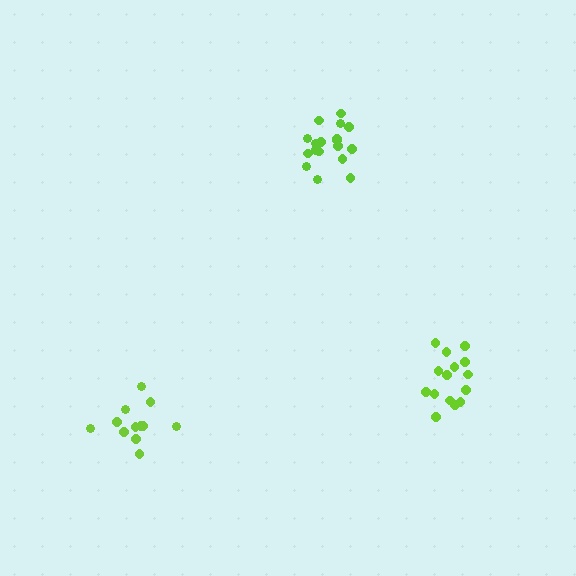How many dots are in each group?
Group 1: 18 dots, Group 2: 12 dots, Group 3: 15 dots (45 total).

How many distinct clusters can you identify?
There are 3 distinct clusters.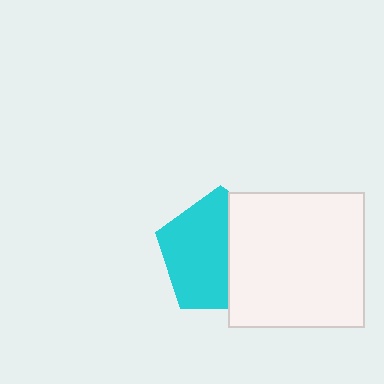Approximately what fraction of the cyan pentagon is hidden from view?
Roughly 42% of the cyan pentagon is hidden behind the white rectangle.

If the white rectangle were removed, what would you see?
You would see the complete cyan pentagon.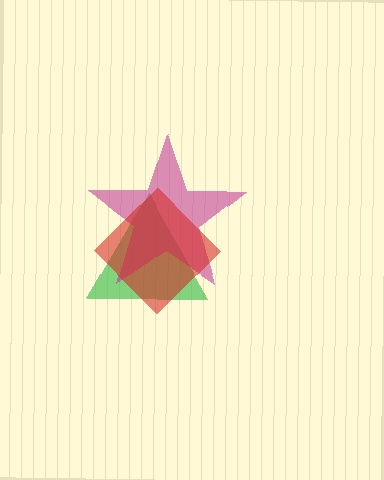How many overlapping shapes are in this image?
There are 3 overlapping shapes in the image.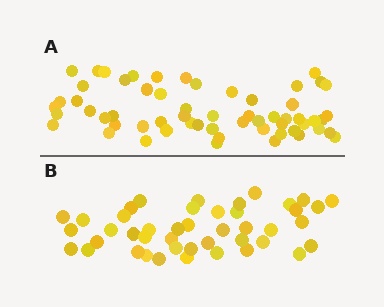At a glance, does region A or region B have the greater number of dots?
Region A (the top region) has more dots.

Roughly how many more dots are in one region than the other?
Region A has approximately 15 more dots than region B.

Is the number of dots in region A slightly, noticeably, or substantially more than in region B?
Region A has noticeably more, but not dramatically so. The ratio is roughly 1.3 to 1.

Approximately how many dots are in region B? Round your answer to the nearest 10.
About 40 dots. (The exact count is 44, which rounds to 40.)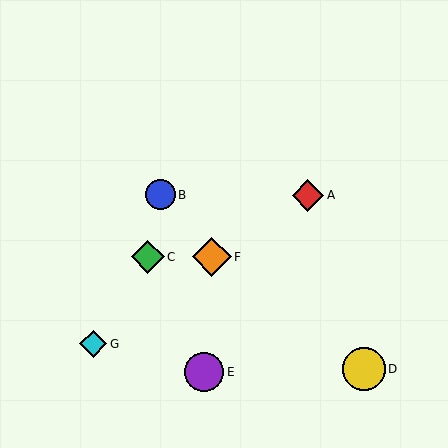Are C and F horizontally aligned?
Yes, both are at y≈257.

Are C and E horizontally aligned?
No, C is at y≈257 and E is at y≈372.